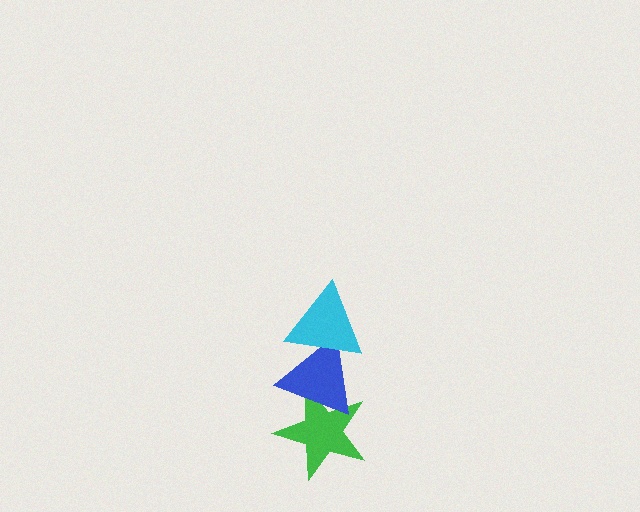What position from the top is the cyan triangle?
The cyan triangle is 1st from the top.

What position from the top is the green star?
The green star is 3rd from the top.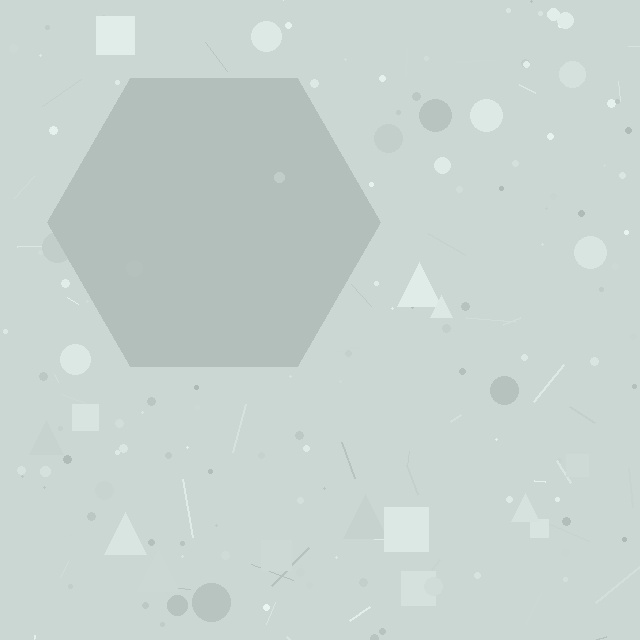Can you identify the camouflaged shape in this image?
The camouflaged shape is a hexagon.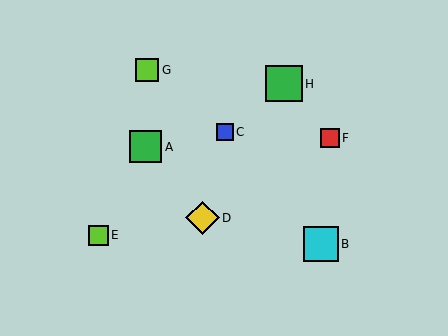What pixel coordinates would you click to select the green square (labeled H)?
Click at (284, 84) to select the green square H.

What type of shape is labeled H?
Shape H is a green square.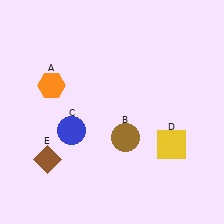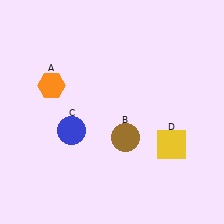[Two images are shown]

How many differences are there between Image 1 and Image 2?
There is 1 difference between the two images.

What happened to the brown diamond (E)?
The brown diamond (E) was removed in Image 2. It was in the bottom-left area of Image 1.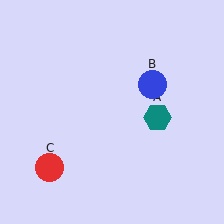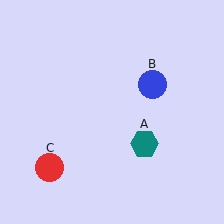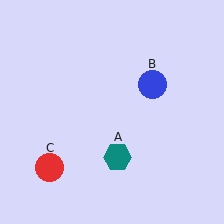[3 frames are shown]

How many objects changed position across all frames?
1 object changed position: teal hexagon (object A).